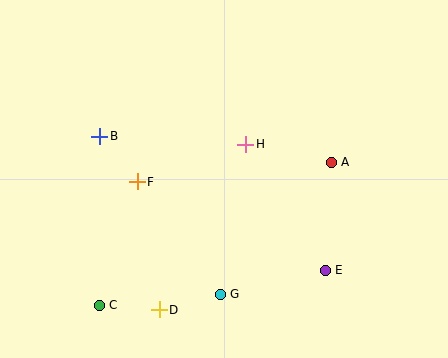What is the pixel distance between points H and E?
The distance between H and E is 149 pixels.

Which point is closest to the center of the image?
Point H at (246, 144) is closest to the center.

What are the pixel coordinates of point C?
Point C is at (99, 305).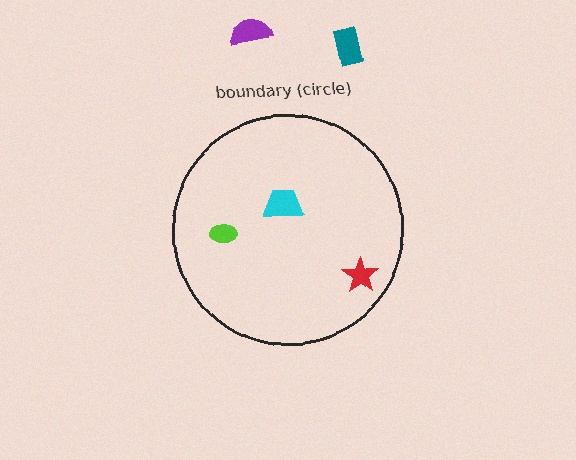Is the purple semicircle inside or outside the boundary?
Outside.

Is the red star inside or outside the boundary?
Inside.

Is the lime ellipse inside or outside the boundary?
Inside.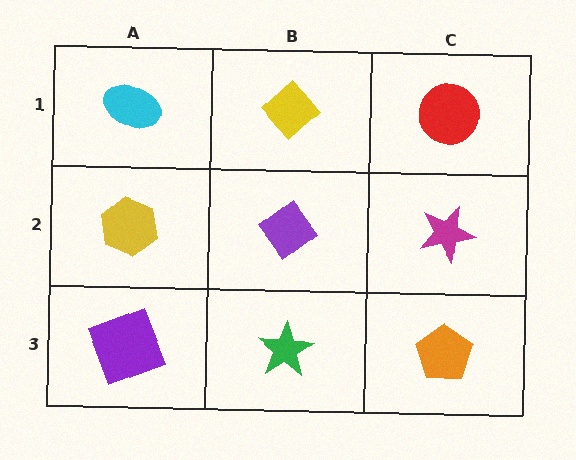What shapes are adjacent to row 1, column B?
A purple diamond (row 2, column B), a cyan ellipse (row 1, column A), a red circle (row 1, column C).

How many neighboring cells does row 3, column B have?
3.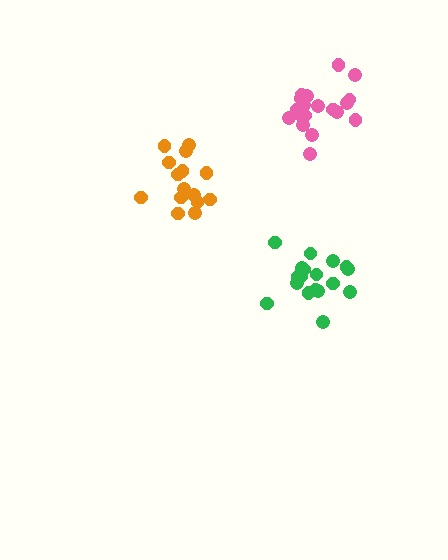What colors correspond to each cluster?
The clusters are colored: orange, green, pink.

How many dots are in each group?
Group 1: 15 dots, Group 2: 18 dots, Group 3: 20 dots (53 total).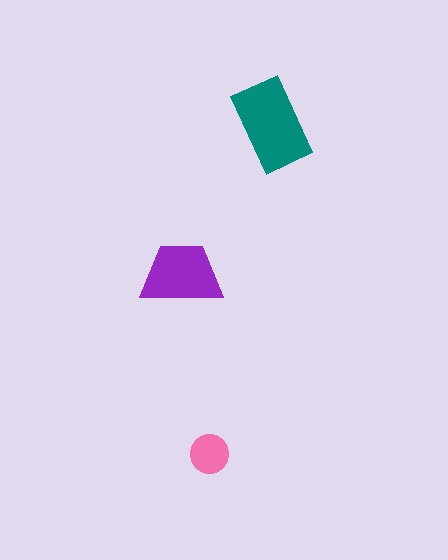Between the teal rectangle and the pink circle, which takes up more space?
The teal rectangle.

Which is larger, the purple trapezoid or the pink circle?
The purple trapezoid.